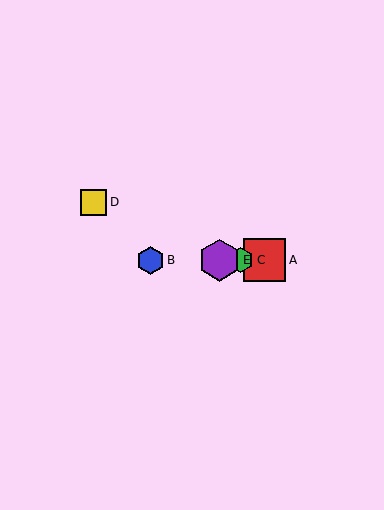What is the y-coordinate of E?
Object E is at y≈260.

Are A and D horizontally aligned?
No, A is at y≈260 and D is at y≈202.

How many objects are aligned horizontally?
4 objects (A, B, C, E) are aligned horizontally.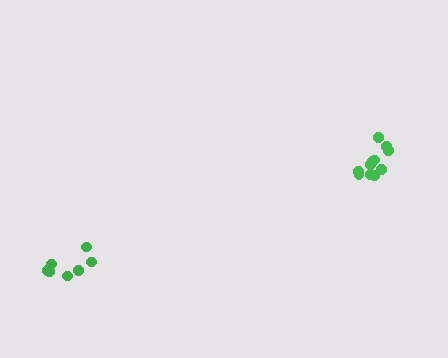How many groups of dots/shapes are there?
There are 2 groups.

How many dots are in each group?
Group 1: 7 dots, Group 2: 11 dots (18 total).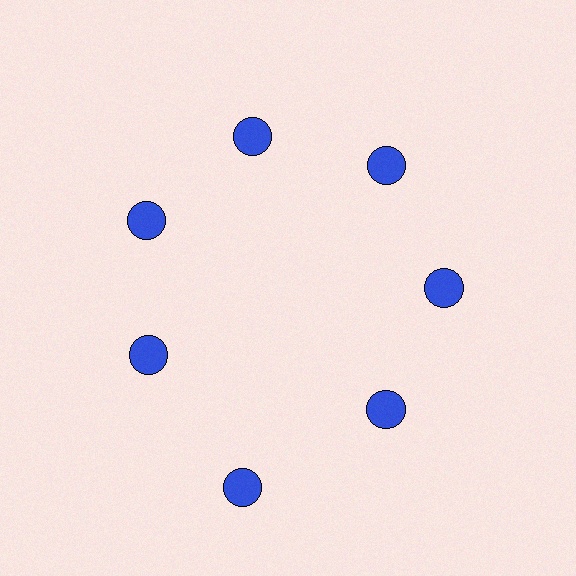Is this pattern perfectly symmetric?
No. The 7 blue circles are arranged in a ring, but one element near the 6 o'clock position is pushed outward from the center, breaking the 7-fold rotational symmetry.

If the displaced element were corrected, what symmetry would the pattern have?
It would have 7-fold rotational symmetry — the pattern would map onto itself every 51 degrees.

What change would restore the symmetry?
The symmetry would be restored by moving it inward, back onto the ring so that all 7 circles sit at equal angles and equal distance from the center.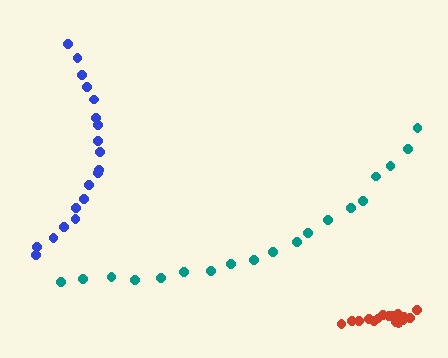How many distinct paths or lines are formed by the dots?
There are 3 distinct paths.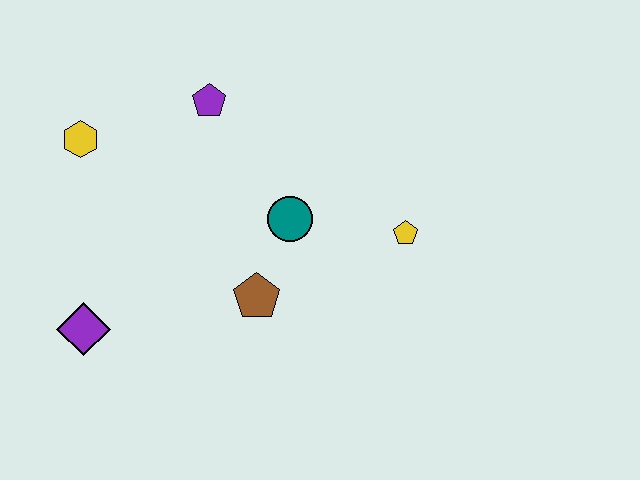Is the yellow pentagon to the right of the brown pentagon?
Yes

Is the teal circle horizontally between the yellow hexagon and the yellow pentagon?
Yes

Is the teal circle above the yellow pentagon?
Yes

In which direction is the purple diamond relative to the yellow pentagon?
The purple diamond is to the left of the yellow pentagon.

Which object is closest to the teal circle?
The brown pentagon is closest to the teal circle.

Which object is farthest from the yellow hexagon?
The yellow pentagon is farthest from the yellow hexagon.